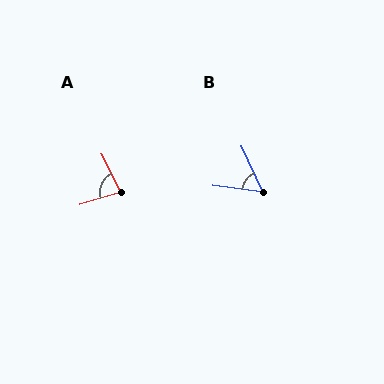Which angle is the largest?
A, at approximately 79 degrees.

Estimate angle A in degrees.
Approximately 79 degrees.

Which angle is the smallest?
B, at approximately 58 degrees.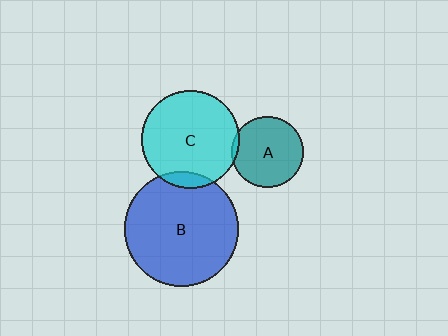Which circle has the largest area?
Circle B (blue).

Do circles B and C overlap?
Yes.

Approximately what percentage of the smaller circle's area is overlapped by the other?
Approximately 10%.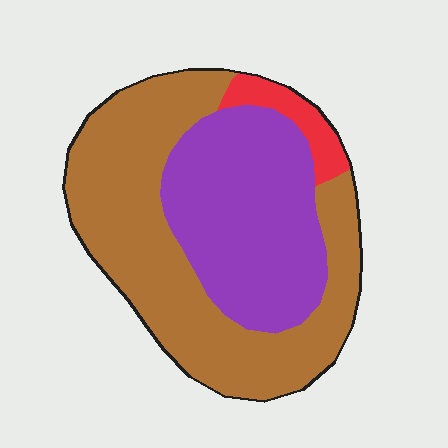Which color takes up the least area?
Red, at roughly 5%.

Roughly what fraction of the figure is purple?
Purple covers roughly 40% of the figure.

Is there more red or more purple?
Purple.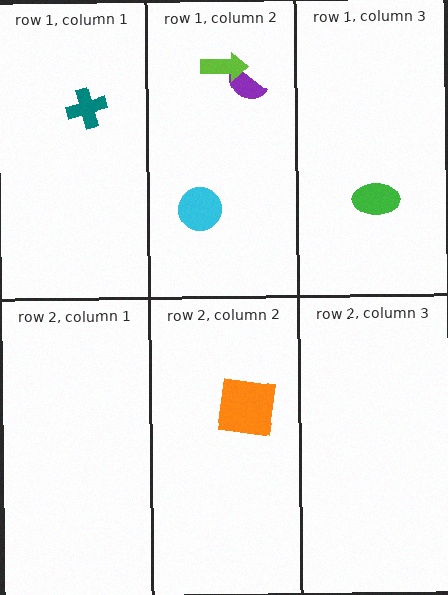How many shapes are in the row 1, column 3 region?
1.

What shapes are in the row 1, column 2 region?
The purple semicircle, the lime arrow, the cyan circle.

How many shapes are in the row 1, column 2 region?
3.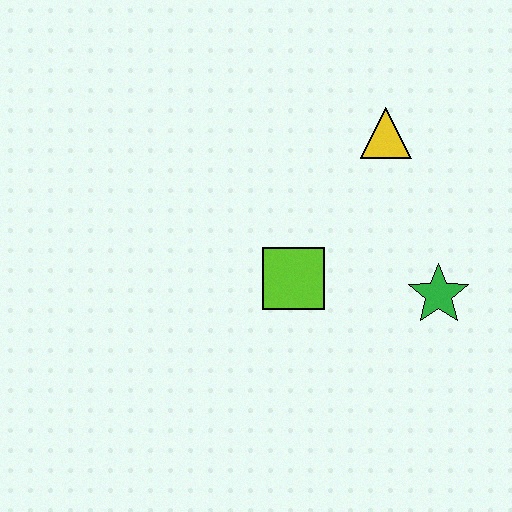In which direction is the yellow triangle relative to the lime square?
The yellow triangle is above the lime square.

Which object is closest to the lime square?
The green star is closest to the lime square.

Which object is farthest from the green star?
The yellow triangle is farthest from the green star.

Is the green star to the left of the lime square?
No